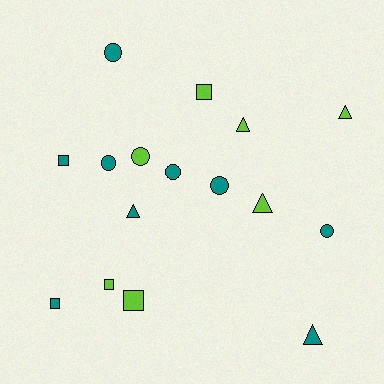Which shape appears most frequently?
Circle, with 6 objects.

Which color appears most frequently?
Teal, with 9 objects.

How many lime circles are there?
There is 1 lime circle.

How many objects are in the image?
There are 16 objects.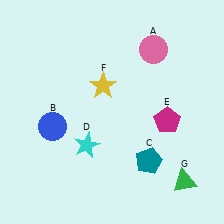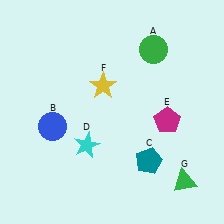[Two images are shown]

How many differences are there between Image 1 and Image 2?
There is 1 difference between the two images.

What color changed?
The circle (A) changed from pink in Image 1 to green in Image 2.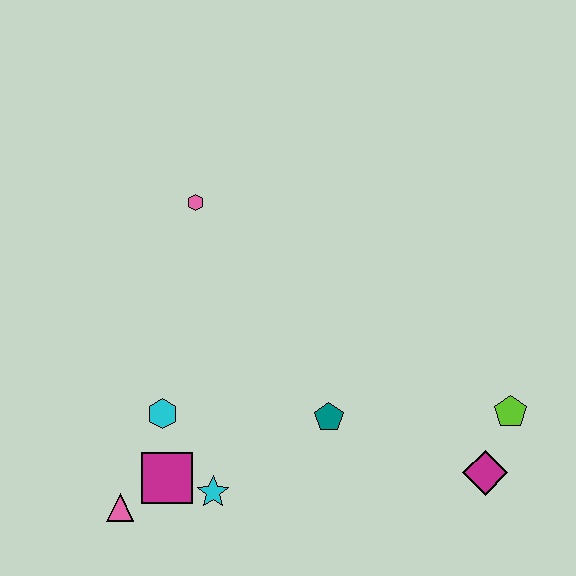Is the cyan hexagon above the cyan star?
Yes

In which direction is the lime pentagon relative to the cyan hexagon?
The lime pentagon is to the right of the cyan hexagon.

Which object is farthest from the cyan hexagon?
The lime pentagon is farthest from the cyan hexagon.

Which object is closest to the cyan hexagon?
The magenta square is closest to the cyan hexagon.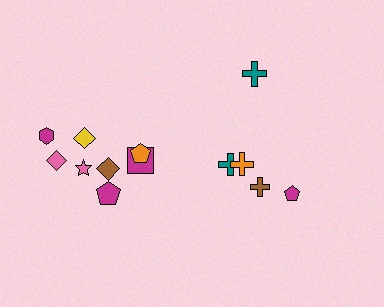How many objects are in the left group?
There are 8 objects.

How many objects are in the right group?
There are 5 objects.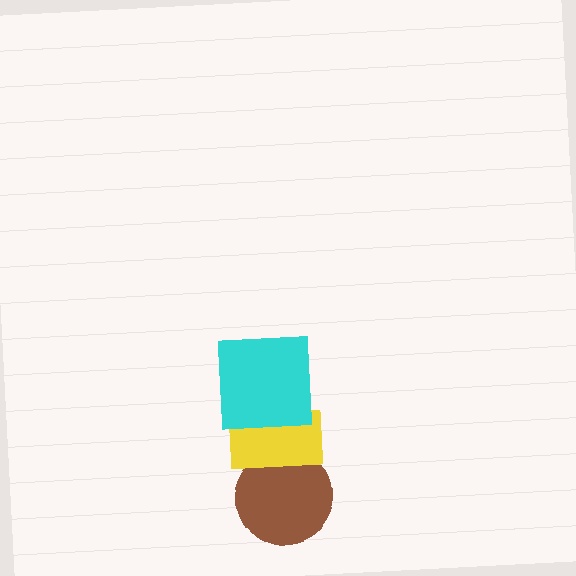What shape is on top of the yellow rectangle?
The cyan square is on top of the yellow rectangle.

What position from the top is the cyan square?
The cyan square is 1st from the top.